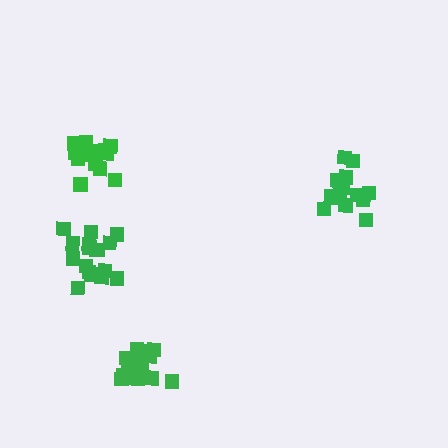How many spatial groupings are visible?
There are 4 spatial groupings.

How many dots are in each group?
Group 1: 15 dots, Group 2: 17 dots, Group 3: 16 dots, Group 4: 16 dots (64 total).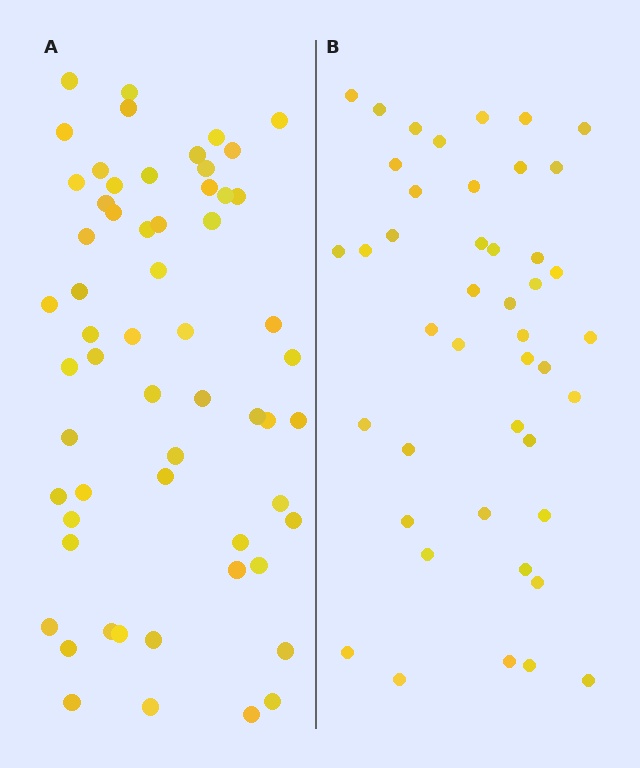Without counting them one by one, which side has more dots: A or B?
Region A (the left region) has more dots.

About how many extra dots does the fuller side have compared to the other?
Region A has approximately 15 more dots than region B.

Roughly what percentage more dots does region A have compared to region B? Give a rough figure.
About 35% more.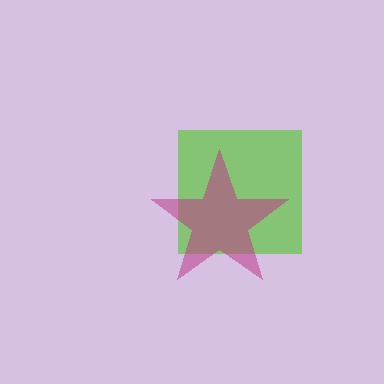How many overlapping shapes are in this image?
There are 2 overlapping shapes in the image.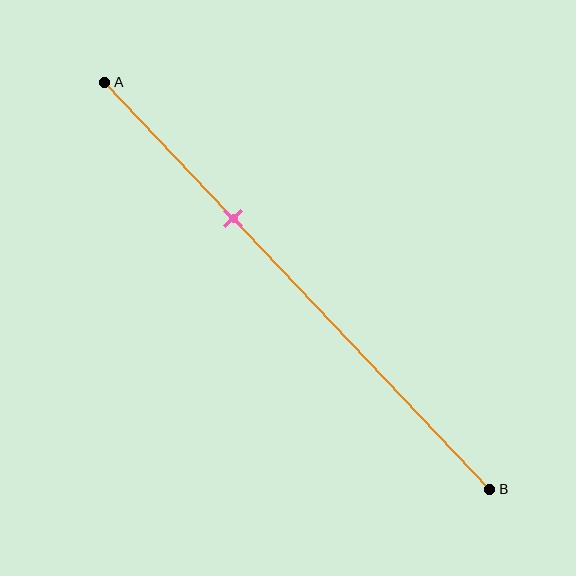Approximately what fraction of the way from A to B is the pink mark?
The pink mark is approximately 35% of the way from A to B.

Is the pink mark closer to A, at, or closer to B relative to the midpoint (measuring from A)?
The pink mark is closer to point A than the midpoint of segment AB.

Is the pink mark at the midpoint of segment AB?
No, the mark is at about 35% from A, not at the 50% midpoint.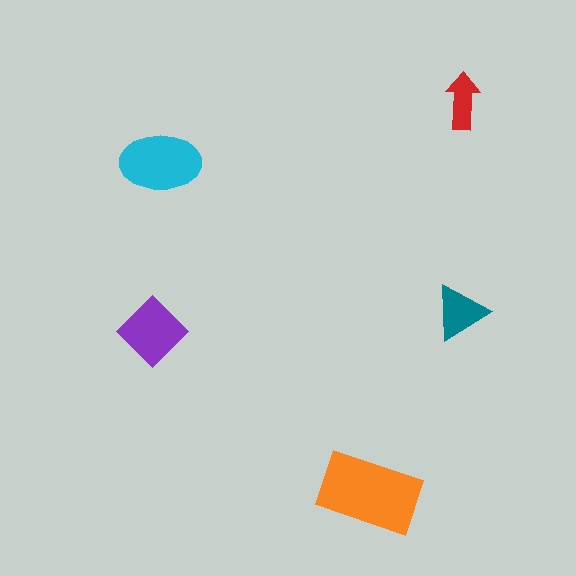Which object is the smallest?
The red arrow.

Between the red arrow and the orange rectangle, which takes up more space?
The orange rectangle.